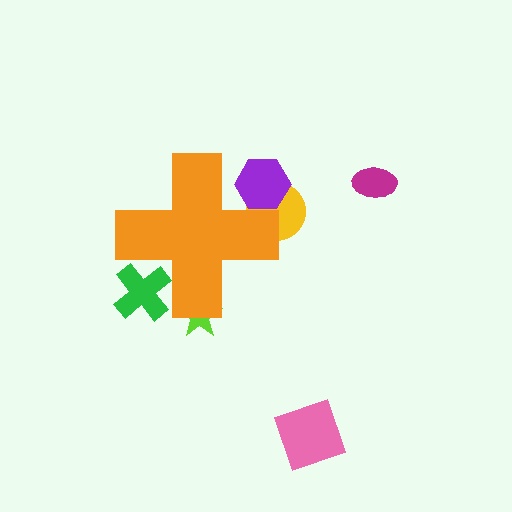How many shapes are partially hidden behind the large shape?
4 shapes are partially hidden.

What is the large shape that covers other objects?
An orange cross.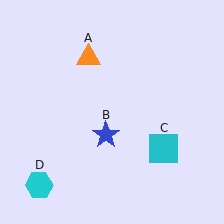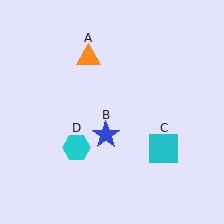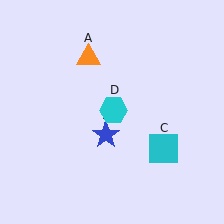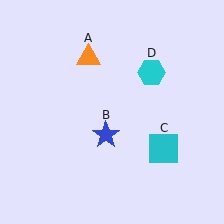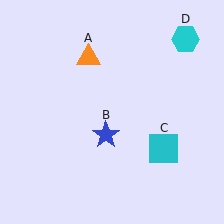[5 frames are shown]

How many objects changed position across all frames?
1 object changed position: cyan hexagon (object D).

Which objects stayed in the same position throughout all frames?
Orange triangle (object A) and blue star (object B) and cyan square (object C) remained stationary.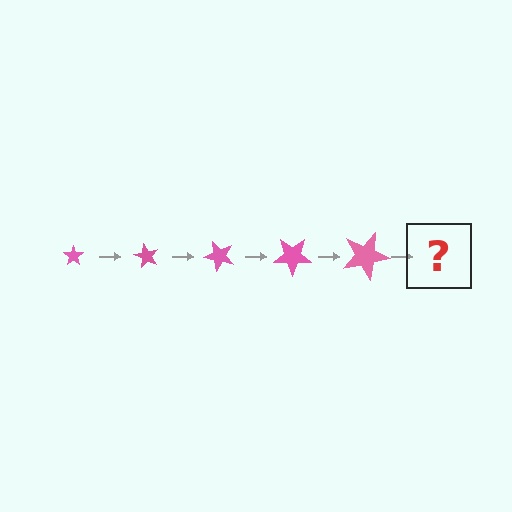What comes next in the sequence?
The next element should be a star, larger than the previous one and rotated 300 degrees from the start.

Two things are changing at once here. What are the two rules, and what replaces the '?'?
The two rules are that the star grows larger each step and it rotates 60 degrees each step. The '?' should be a star, larger than the previous one and rotated 300 degrees from the start.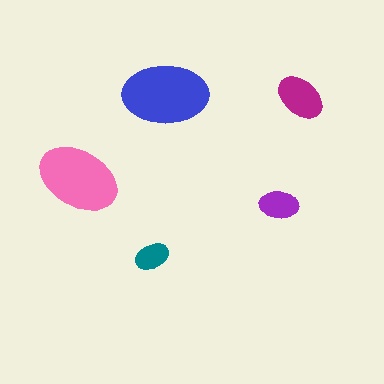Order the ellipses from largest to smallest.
the blue one, the pink one, the magenta one, the purple one, the teal one.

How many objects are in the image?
There are 5 objects in the image.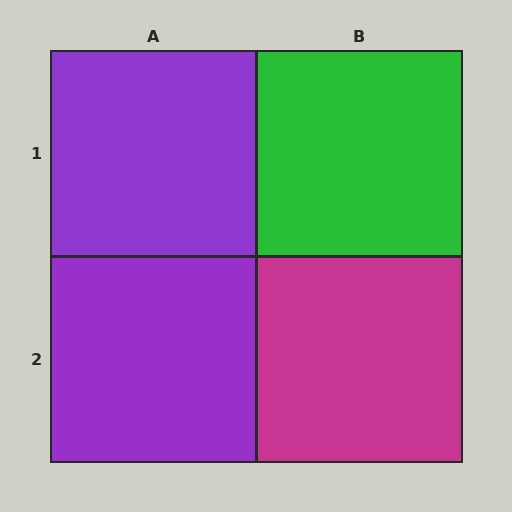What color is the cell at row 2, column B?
Magenta.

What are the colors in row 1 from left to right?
Purple, green.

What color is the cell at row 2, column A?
Purple.